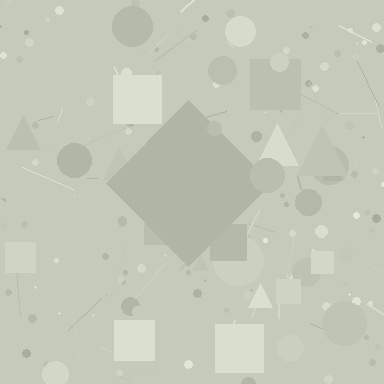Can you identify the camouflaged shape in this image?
The camouflaged shape is a diamond.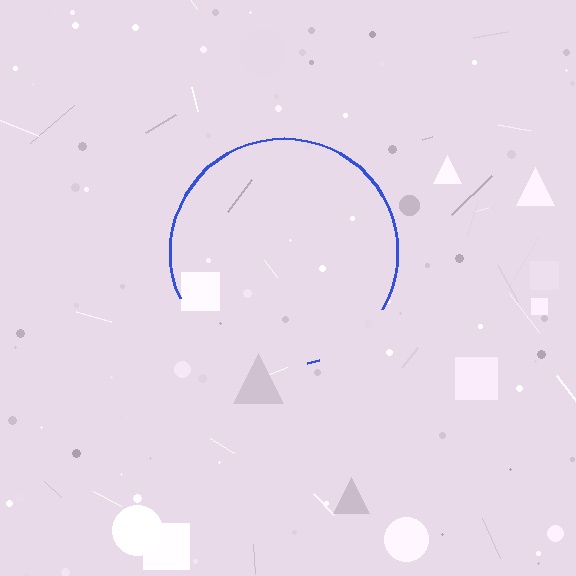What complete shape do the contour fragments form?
The contour fragments form a circle.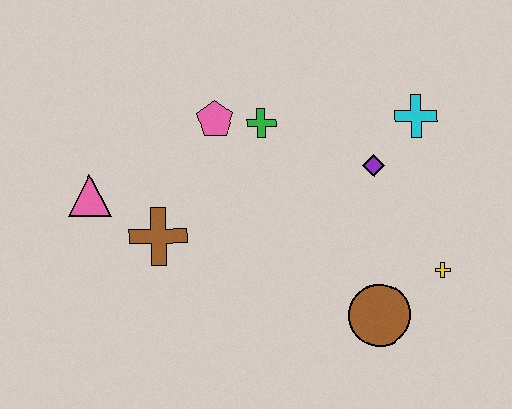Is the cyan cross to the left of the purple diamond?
No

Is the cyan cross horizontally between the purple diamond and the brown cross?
No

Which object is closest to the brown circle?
The yellow cross is closest to the brown circle.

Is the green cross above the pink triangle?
Yes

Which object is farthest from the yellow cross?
The pink triangle is farthest from the yellow cross.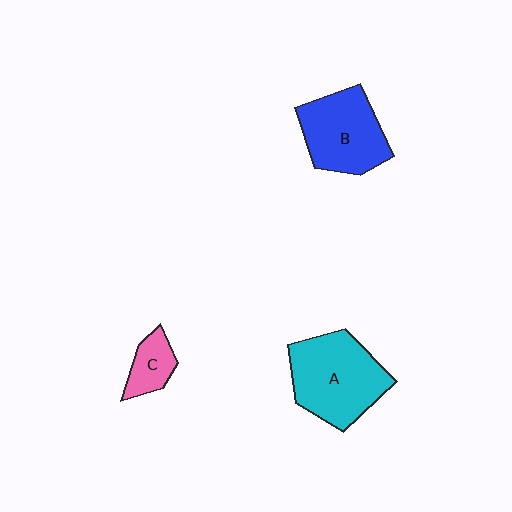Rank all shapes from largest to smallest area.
From largest to smallest: A (cyan), B (blue), C (pink).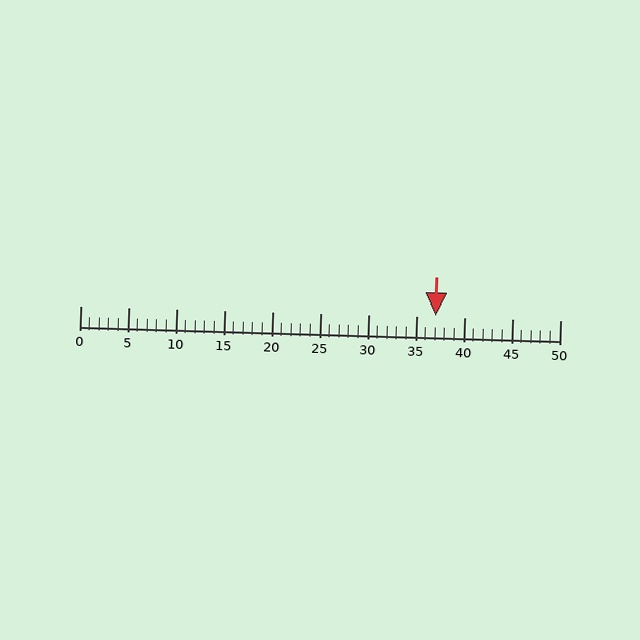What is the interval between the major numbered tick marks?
The major tick marks are spaced 5 units apart.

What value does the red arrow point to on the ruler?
The red arrow points to approximately 37.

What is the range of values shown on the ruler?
The ruler shows values from 0 to 50.